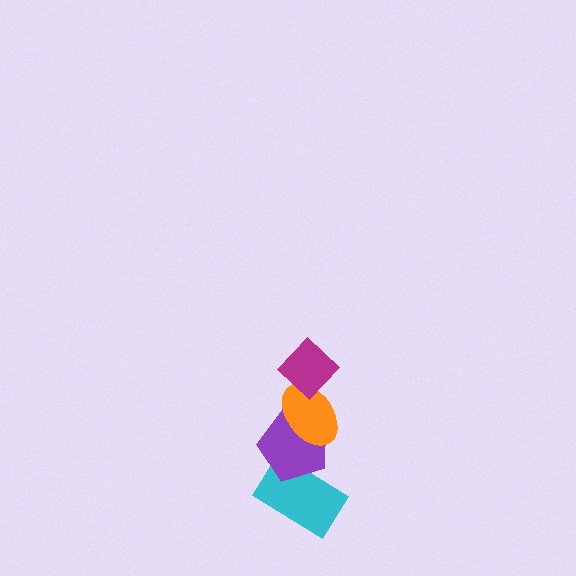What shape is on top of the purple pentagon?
The orange ellipse is on top of the purple pentagon.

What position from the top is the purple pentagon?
The purple pentagon is 3rd from the top.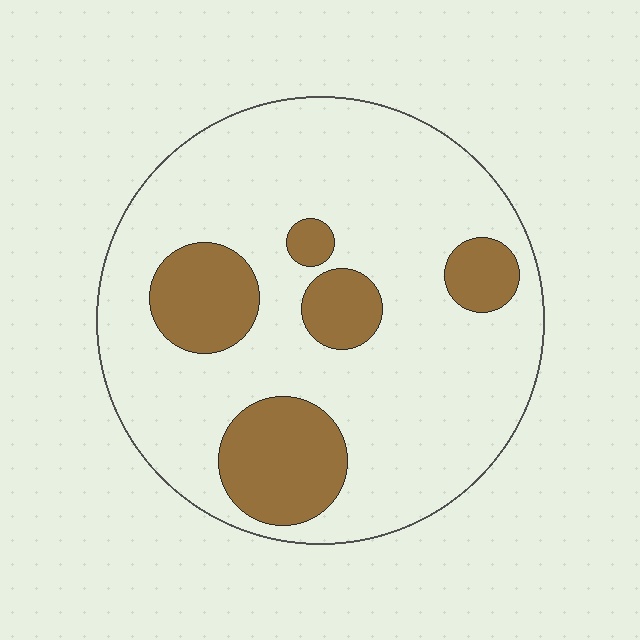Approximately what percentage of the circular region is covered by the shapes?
Approximately 20%.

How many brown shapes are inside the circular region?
5.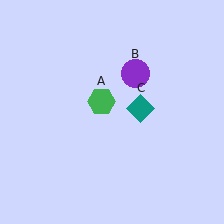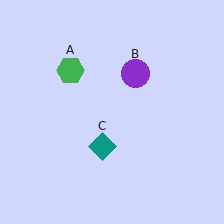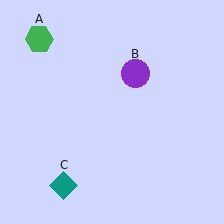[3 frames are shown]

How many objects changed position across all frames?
2 objects changed position: green hexagon (object A), teal diamond (object C).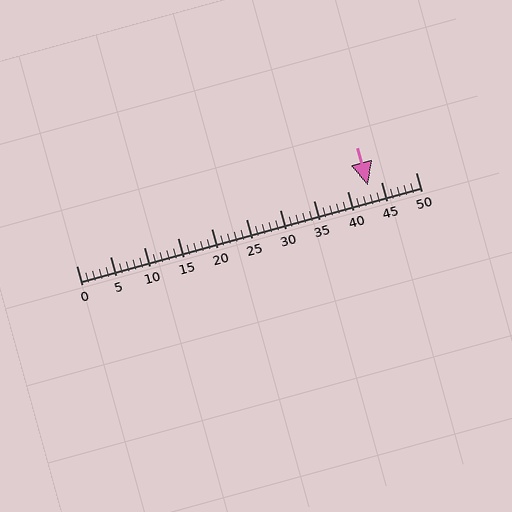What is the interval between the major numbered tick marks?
The major tick marks are spaced 5 units apart.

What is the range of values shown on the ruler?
The ruler shows values from 0 to 50.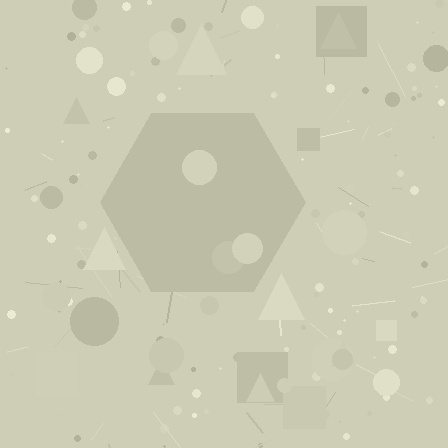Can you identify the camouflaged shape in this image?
The camouflaged shape is a hexagon.